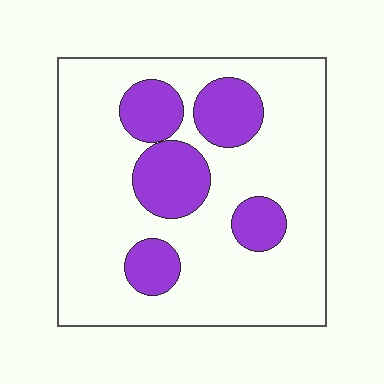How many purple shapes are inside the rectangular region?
5.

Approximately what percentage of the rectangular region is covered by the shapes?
Approximately 25%.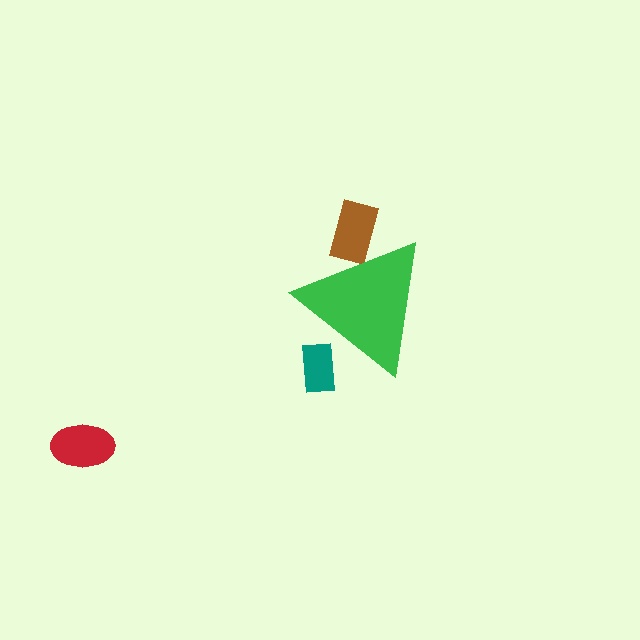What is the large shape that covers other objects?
A green triangle.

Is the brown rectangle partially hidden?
Yes, the brown rectangle is partially hidden behind the green triangle.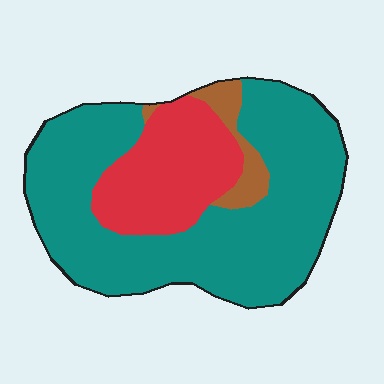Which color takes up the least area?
Brown, at roughly 5%.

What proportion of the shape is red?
Red covers around 25% of the shape.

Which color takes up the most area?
Teal, at roughly 70%.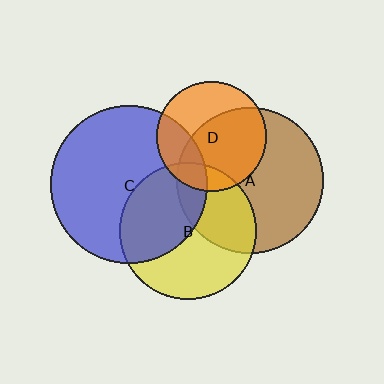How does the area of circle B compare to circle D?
Approximately 1.5 times.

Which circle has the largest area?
Circle C (blue).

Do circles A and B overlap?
Yes.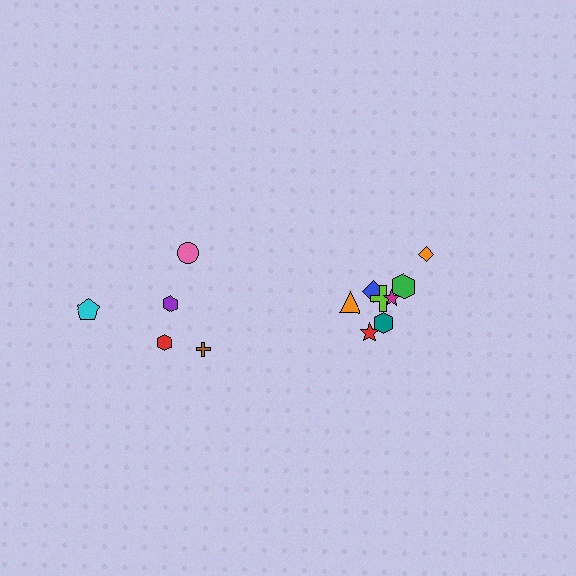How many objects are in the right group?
There are 8 objects.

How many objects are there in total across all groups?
There are 13 objects.